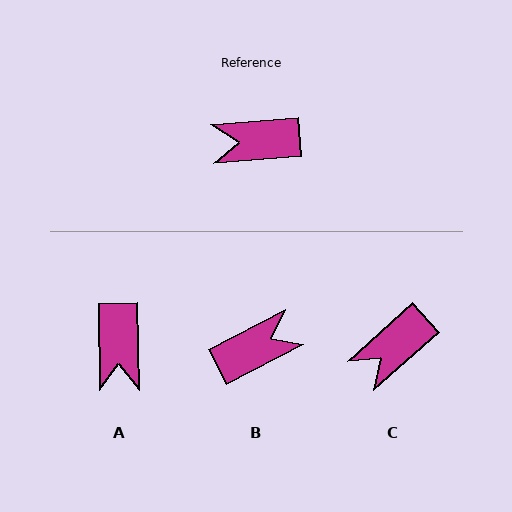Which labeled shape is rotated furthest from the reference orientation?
B, about 157 degrees away.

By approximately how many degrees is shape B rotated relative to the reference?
Approximately 157 degrees clockwise.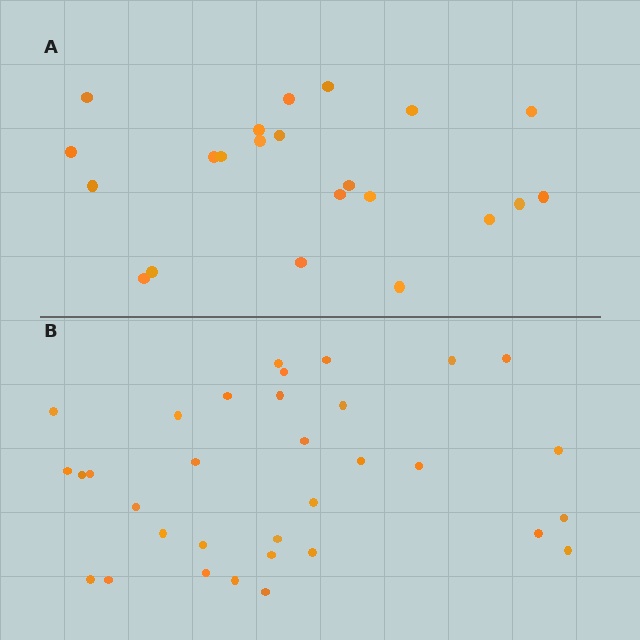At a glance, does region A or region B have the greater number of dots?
Region B (the bottom region) has more dots.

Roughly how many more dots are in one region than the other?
Region B has roughly 12 or so more dots than region A.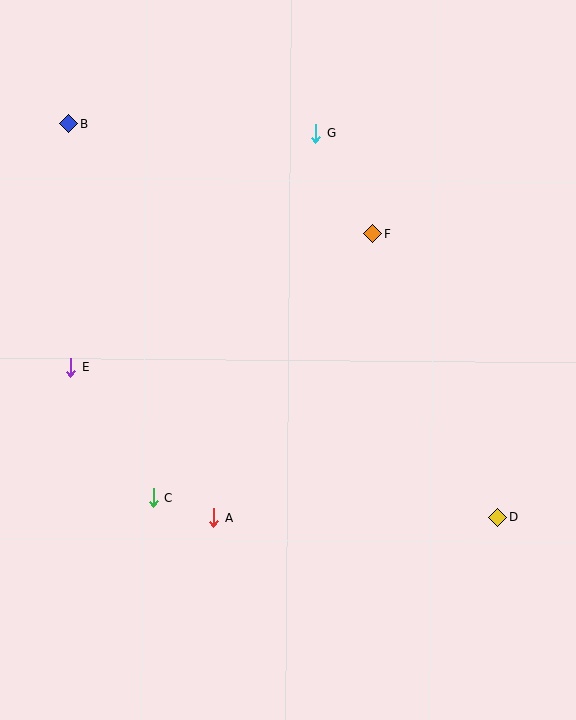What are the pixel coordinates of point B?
Point B is at (69, 124).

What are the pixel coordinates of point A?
Point A is at (214, 518).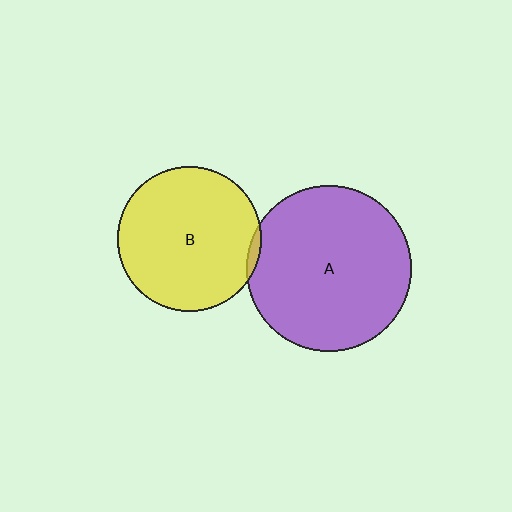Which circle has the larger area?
Circle A (purple).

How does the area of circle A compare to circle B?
Approximately 1.3 times.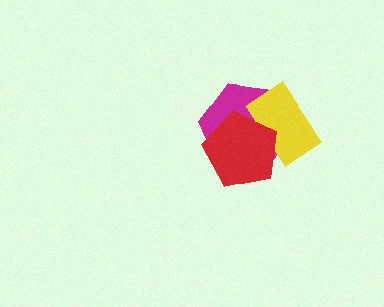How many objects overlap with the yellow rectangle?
2 objects overlap with the yellow rectangle.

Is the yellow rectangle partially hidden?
Yes, it is partially covered by another shape.